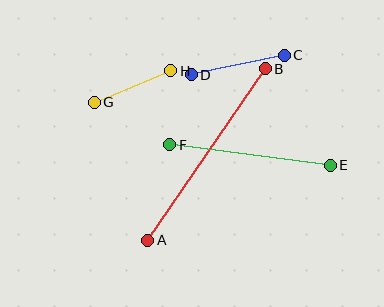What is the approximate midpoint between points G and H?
The midpoint is at approximately (132, 87) pixels.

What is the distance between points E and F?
The distance is approximately 162 pixels.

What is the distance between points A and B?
The distance is approximately 208 pixels.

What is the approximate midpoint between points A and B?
The midpoint is at approximately (206, 155) pixels.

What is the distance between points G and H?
The distance is approximately 83 pixels.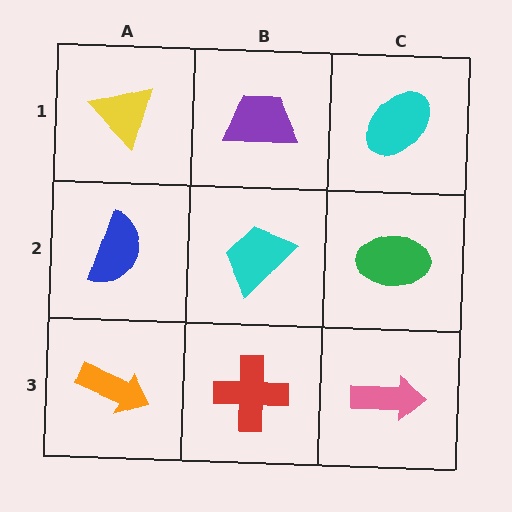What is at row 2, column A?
A blue semicircle.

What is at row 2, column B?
A cyan trapezoid.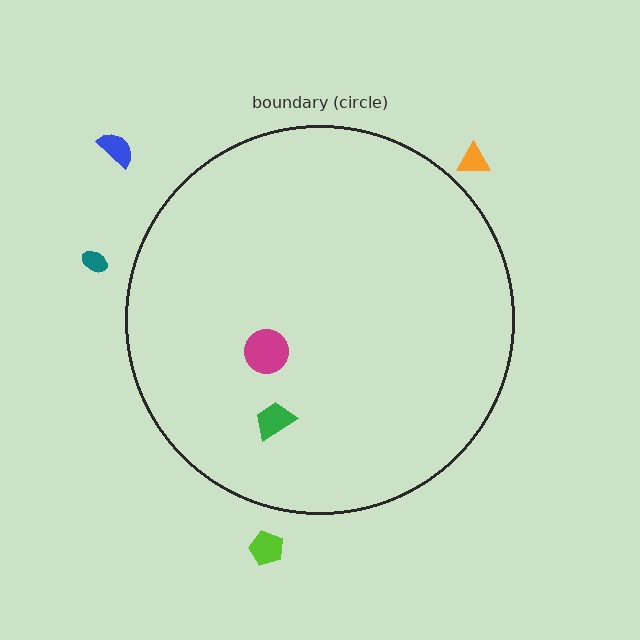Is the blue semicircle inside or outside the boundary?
Outside.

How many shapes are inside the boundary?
2 inside, 4 outside.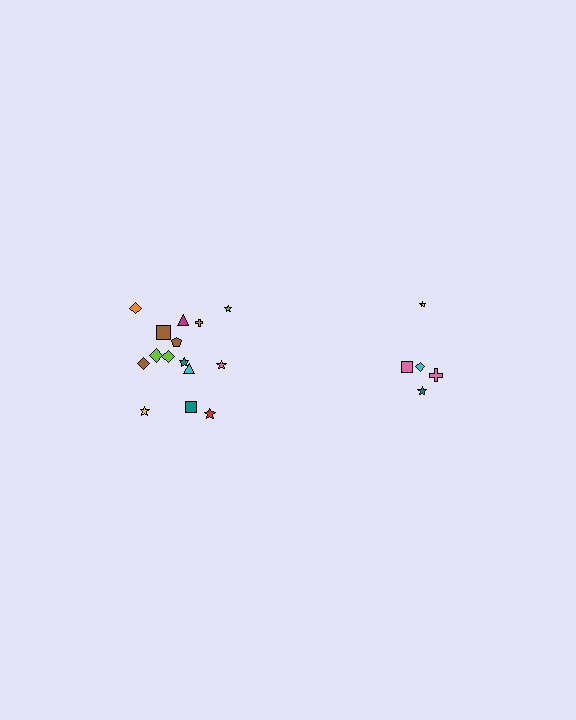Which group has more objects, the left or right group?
The left group.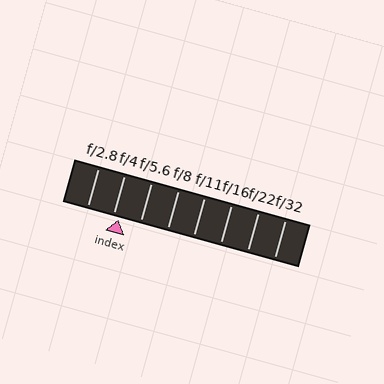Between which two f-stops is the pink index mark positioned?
The index mark is between f/4 and f/5.6.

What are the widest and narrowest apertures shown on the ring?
The widest aperture shown is f/2.8 and the narrowest is f/32.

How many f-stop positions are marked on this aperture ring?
There are 8 f-stop positions marked.